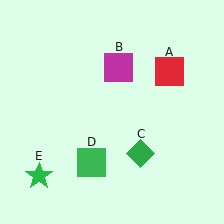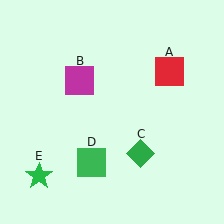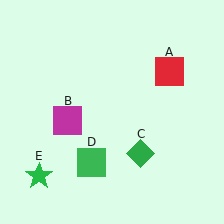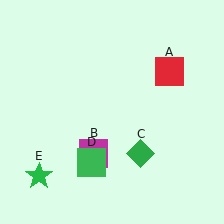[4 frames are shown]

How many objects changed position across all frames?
1 object changed position: magenta square (object B).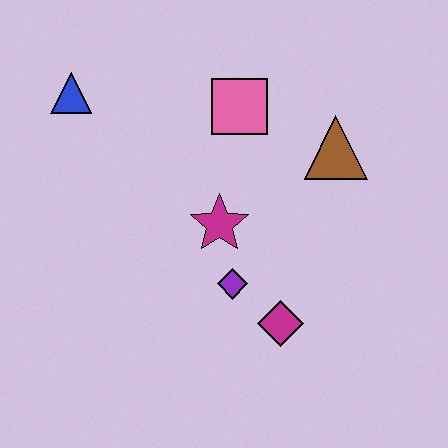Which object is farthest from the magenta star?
The blue triangle is farthest from the magenta star.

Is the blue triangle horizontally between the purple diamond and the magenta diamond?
No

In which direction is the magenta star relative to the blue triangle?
The magenta star is to the right of the blue triangle.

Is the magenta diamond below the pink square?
Yes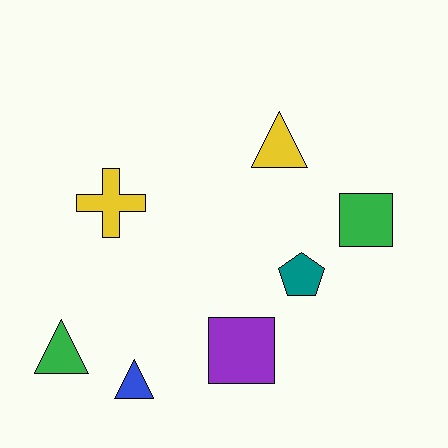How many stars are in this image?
There are no stars.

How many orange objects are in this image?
There are no orange objects.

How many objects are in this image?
There are 7 objects.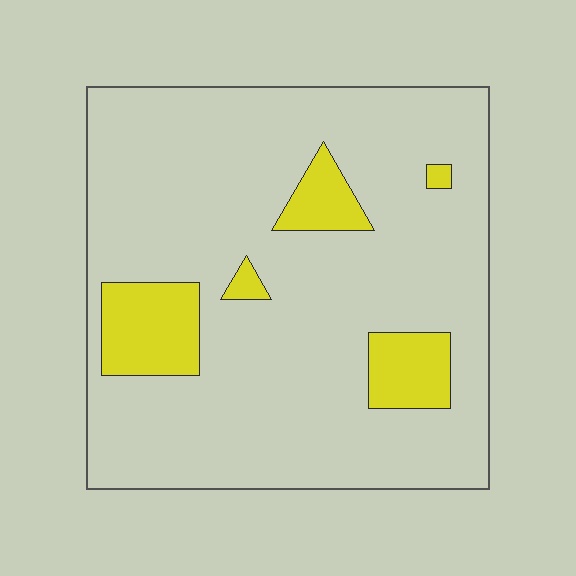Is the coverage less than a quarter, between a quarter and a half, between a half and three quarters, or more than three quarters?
Less than a quarter.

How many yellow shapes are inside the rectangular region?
5.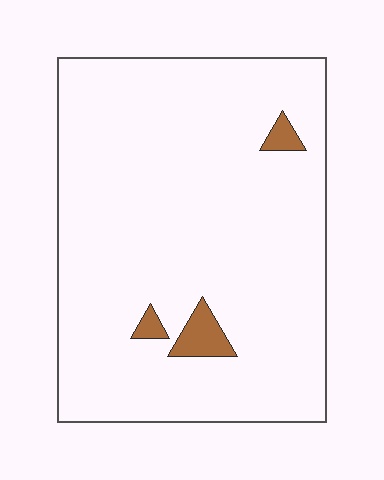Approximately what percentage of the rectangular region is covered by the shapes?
Approximately 5%.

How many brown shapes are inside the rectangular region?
3.